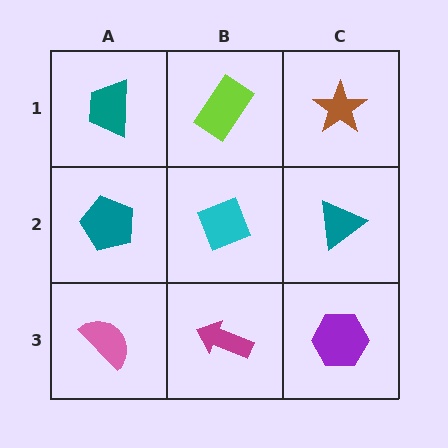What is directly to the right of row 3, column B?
A purple hexagon.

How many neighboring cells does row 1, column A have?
2.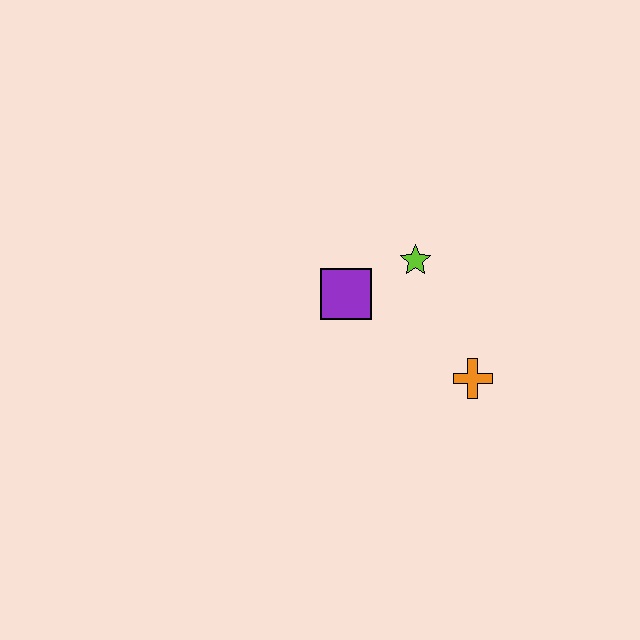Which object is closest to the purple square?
The lime star is closest to the purple square.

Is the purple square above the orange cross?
Yes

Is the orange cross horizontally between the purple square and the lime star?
No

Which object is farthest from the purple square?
The orange cross is farthest from the purple square.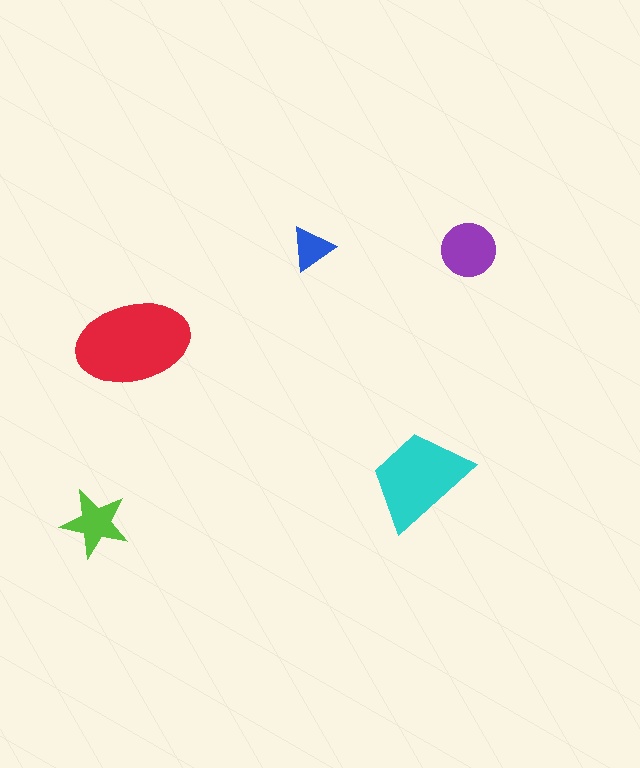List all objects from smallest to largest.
The blue triangle, the lime star, the purple circle, the cyan trapezoid, the red ellipse.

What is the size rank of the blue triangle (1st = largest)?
5th.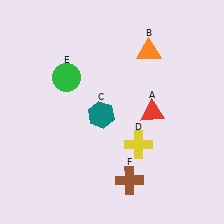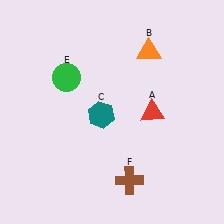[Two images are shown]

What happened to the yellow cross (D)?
The yellow cross (D) was removed in Image 2. It was in the bottom-right area of Image 1.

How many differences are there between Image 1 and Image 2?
There is 1 difference between the two images.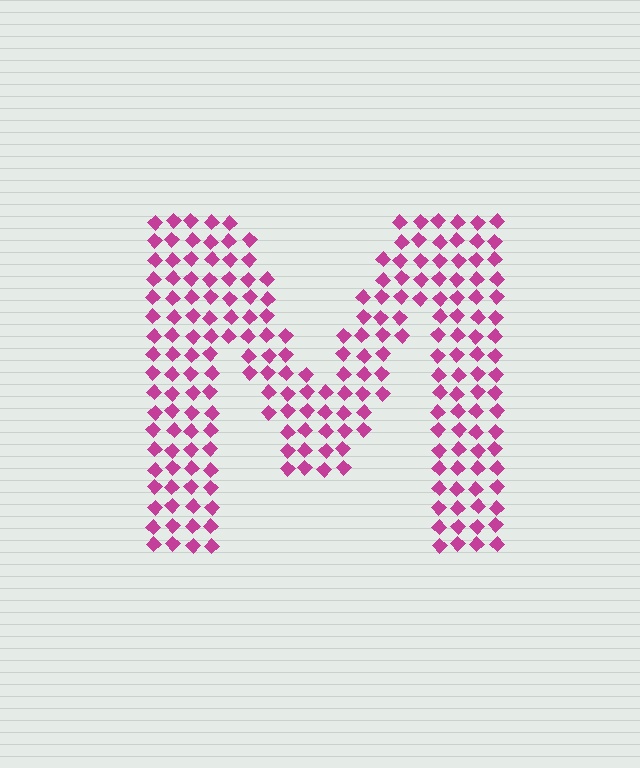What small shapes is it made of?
It is made of small diamonds.